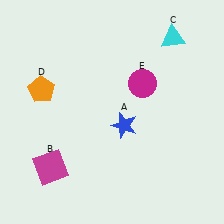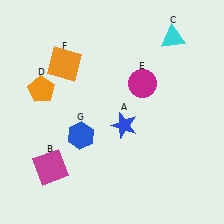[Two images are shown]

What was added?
An orange square (F), a blue hexagon (G) were added in Image 2.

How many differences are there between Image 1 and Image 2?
There are 2 differences between the two images.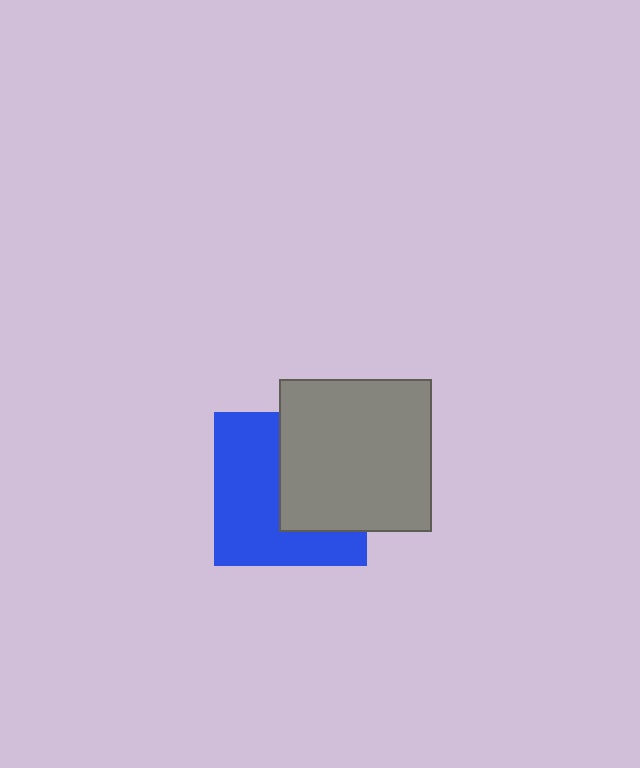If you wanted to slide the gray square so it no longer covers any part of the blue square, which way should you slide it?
Slide it right — that is the most direct way to separate the two shapes.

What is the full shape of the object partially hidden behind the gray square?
The partially hidden object is a blue square.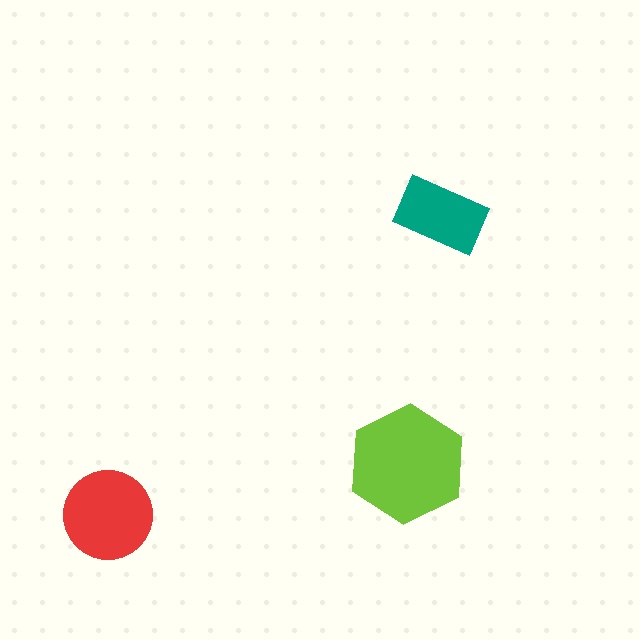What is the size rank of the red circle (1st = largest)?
2nd.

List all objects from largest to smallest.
The lime hexagon, the red circle, the teal rectangle.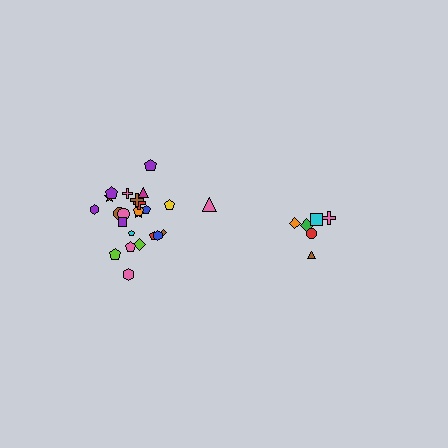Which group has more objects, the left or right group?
The left group.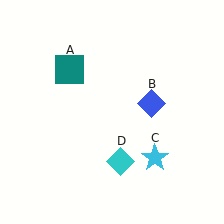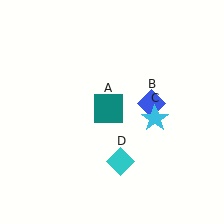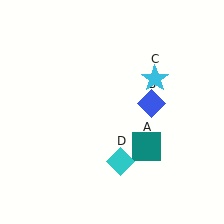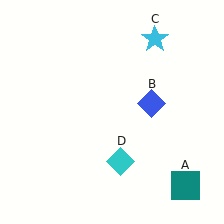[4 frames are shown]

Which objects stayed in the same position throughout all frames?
Blue diamond (object B) and cyan diamond (object D) remained stationary.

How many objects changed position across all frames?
2 objects changed position: teal square (object A), cyan star (object C).